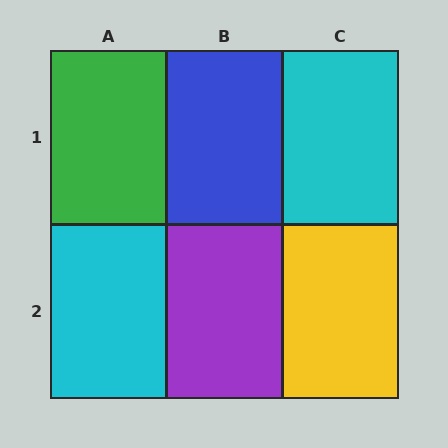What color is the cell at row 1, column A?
Green.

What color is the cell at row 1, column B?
Blue.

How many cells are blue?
1 cell is blue.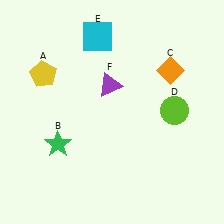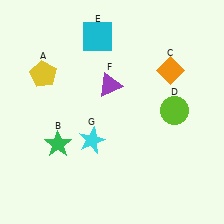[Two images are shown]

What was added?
A cyan star (G) was added in Image 2.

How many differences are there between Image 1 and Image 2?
There is 1 difference between the two images.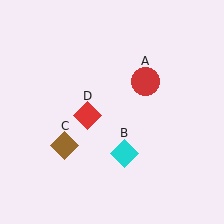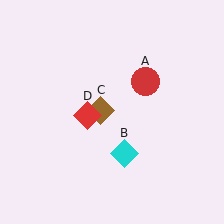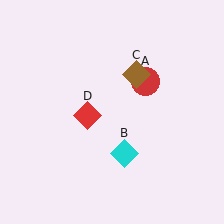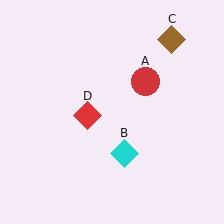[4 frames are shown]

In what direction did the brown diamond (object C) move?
The brown diamond (object C) moved up and to the right.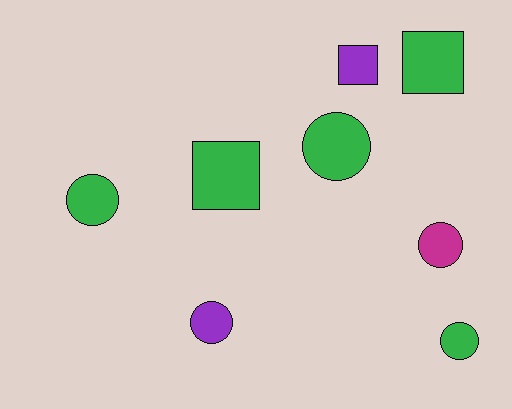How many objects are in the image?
There are 8 objects.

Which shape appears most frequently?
Circle, with 5 objects.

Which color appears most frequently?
Green, with 5 objects.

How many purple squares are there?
There is 1 purple square.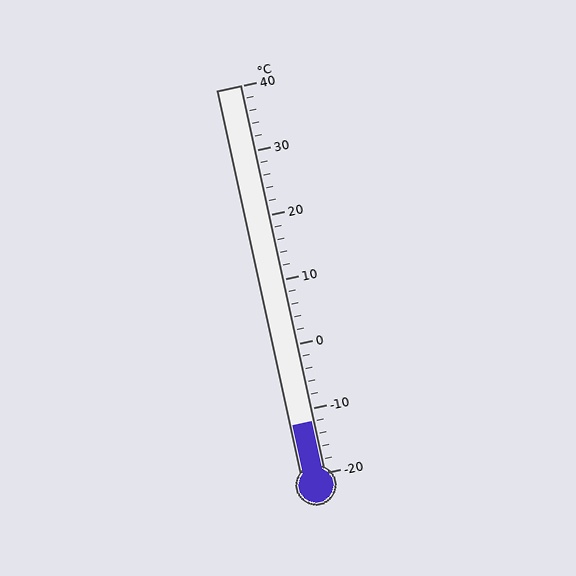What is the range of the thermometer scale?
The thermometer scale ranges from -20°C to 40°C.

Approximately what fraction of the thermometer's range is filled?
The thermometer is filled to approximately 15% of its range.